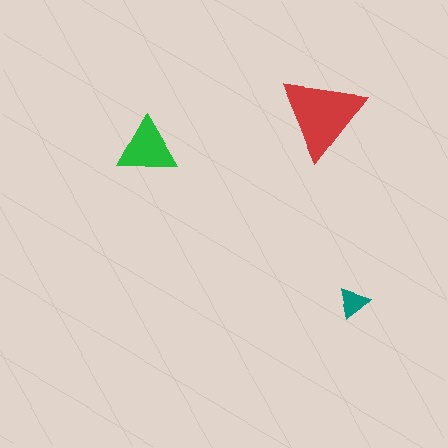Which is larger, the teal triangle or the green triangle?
The green one.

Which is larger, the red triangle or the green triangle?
The red one.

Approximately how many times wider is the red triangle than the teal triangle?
About 3 times wider.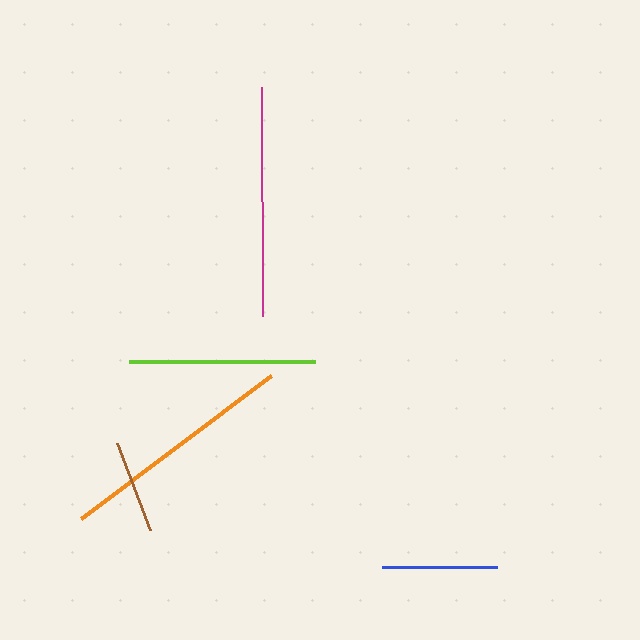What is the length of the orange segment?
The orange segment is approximately 238 pixels long.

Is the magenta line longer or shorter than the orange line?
The orange line is longer than the magenta line.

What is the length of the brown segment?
The brown segment is approximately 93 pixels long.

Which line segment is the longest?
The orange line is the longest at approximately 238 pixels.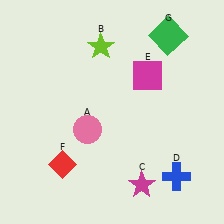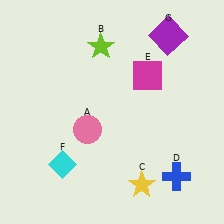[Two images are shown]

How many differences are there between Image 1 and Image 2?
There are 3 differences between the two images.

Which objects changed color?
C changed from magenta to yellow. F changed from red to cyan. G changed from green to purple.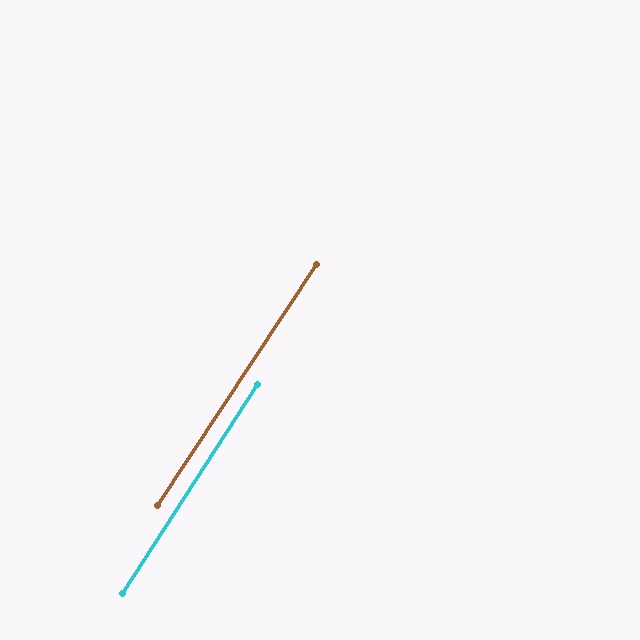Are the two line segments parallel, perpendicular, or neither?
Parallel — their directions differ by only 0.5°.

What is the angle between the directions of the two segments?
Approximately 0 degrees.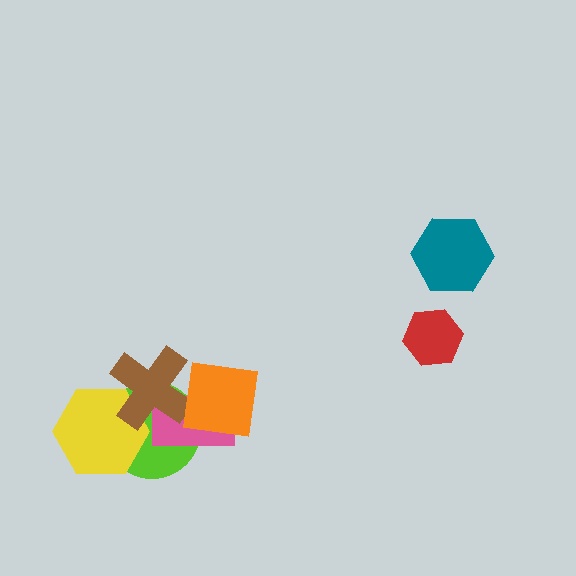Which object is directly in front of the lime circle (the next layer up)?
The yellow hexagon is directly in front of the lime circle.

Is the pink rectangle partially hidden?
Yes, it is partially covered by another shape.